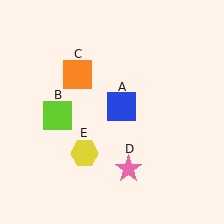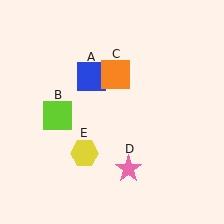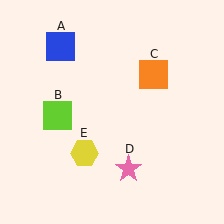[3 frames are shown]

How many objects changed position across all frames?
2 objects changed position: blue square (object A), orange square (object C).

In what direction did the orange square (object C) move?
The orange square (object C) moved right.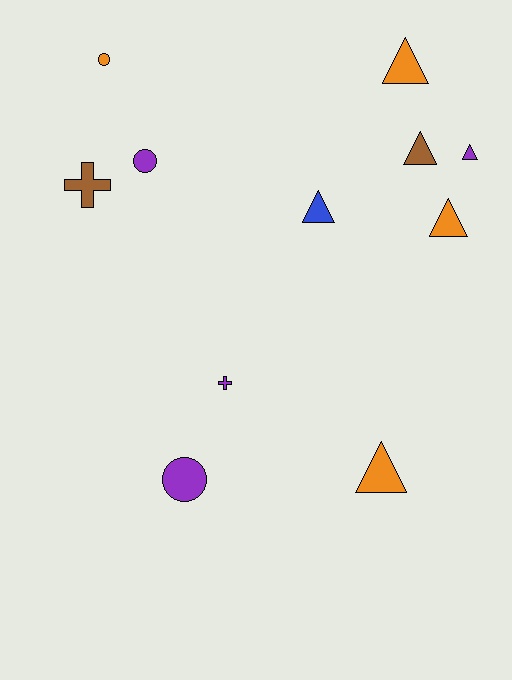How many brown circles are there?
There are no brown circles.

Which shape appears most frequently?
Triangle, with 6 objects.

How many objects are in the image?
There are 11 objects.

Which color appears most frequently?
Orange, with 4 objects.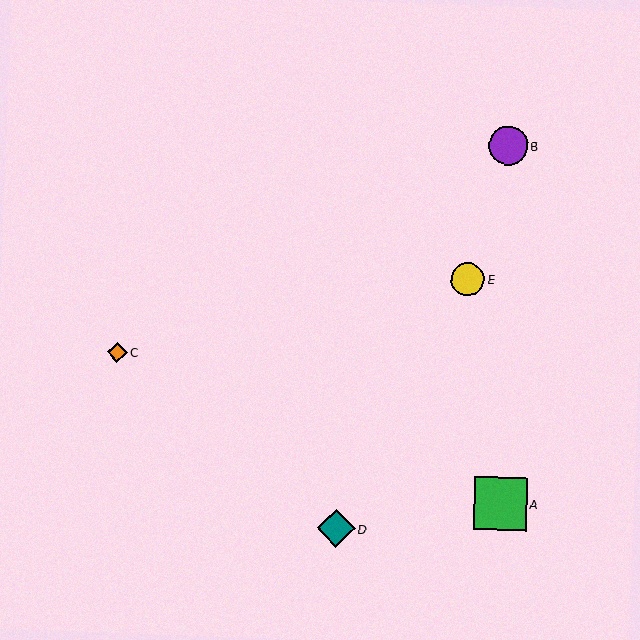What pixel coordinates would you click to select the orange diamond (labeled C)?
Click at (117, 352) to select the orange diamond C.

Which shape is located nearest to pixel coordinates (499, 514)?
The green square (labeled A) at (500, 504) is nearest to that location.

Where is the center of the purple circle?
The center of the purple circle is at (508, 146).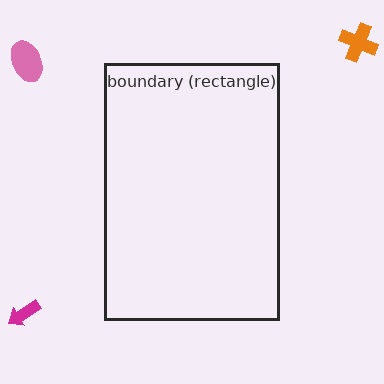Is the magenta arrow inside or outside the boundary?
Outside.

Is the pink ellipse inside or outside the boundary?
Outside.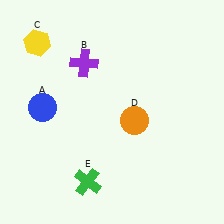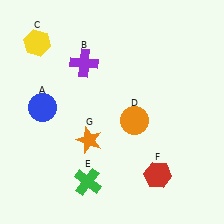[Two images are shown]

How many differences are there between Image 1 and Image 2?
There are 2 differences between the two images.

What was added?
A red hexagon (F), an orange star (G) were added in Image 2.